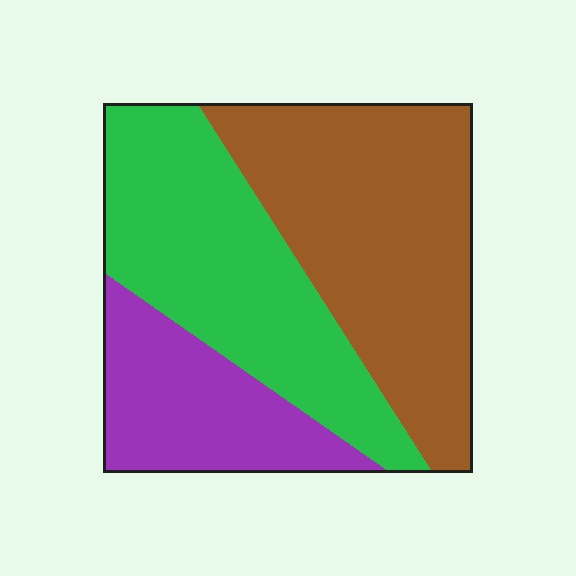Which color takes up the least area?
Purple, at roughly 20%.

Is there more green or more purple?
Green.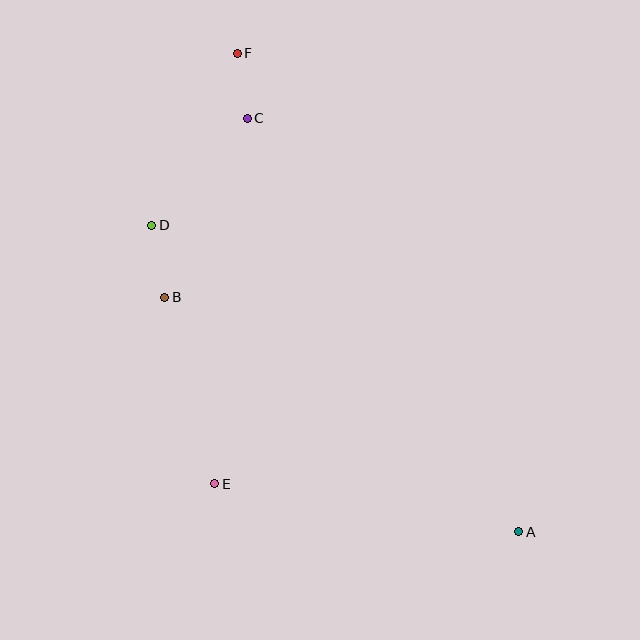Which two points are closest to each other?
Points C and F are closest to each other.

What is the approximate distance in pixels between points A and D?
The distance between A and D is approximately 478 pixels.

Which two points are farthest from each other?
Points A and F are farthest from each other.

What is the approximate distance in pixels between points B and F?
The distance between B and F is approximately 254 pixels.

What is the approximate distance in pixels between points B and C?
The distance between B and C is approximately 197 pixels.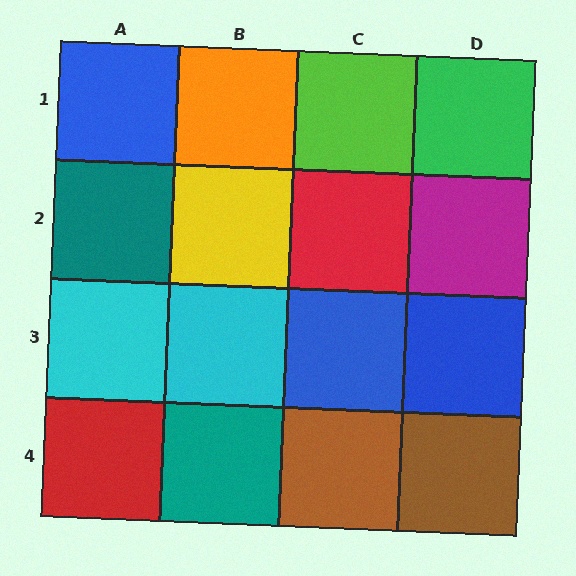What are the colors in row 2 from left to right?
Teal, yellow, red, magenta.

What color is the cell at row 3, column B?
Cyan.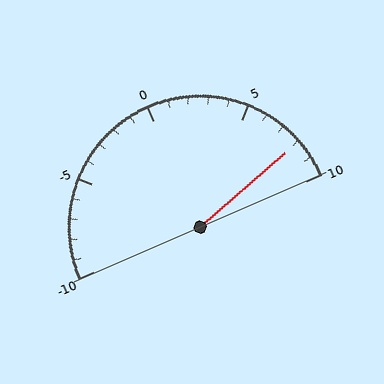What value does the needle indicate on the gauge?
The needle indicates approximately 8.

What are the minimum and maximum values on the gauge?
The gauge ranges from -10 to 10.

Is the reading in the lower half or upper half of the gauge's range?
The reading is in the upper half of the range (-10 to 10).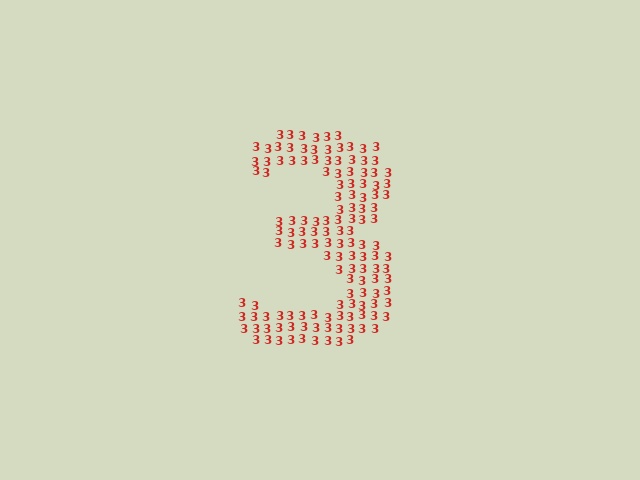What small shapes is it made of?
It is made of small digit 3's.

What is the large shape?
The large shape is the digit 3.